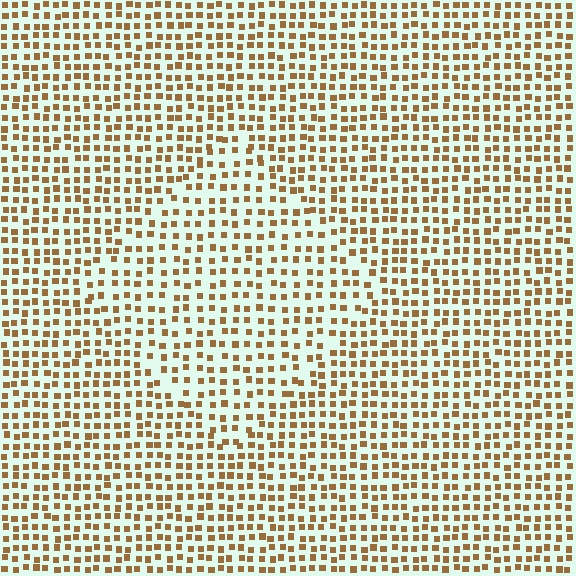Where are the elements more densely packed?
The elements are more densely packed outside the diamond boundary.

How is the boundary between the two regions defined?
The boundary is defined by a change in element density (approximately 1.4x ratio). All elements are the same color, size, and shape.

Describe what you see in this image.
The image contains small brown elements arranged at two different densities. A diamond-shaped region is visible where the elements are less densely packed than the surrounding area.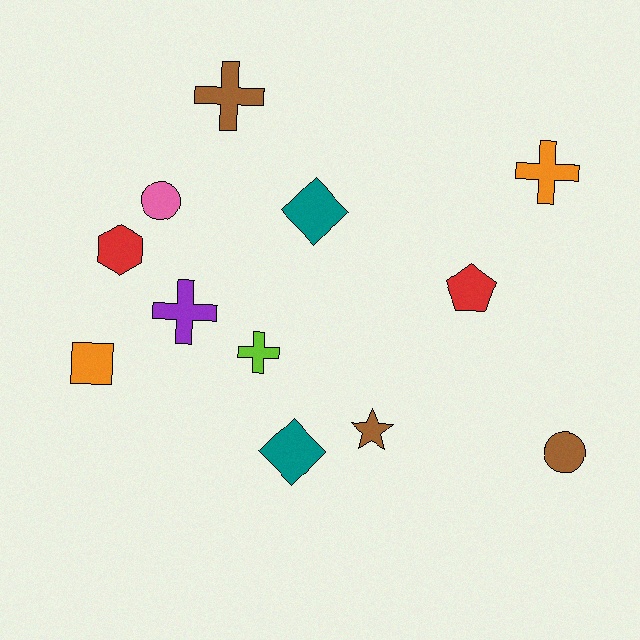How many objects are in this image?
There are 12 objects.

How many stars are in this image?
There is 1 star.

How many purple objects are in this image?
There is 1 purple object.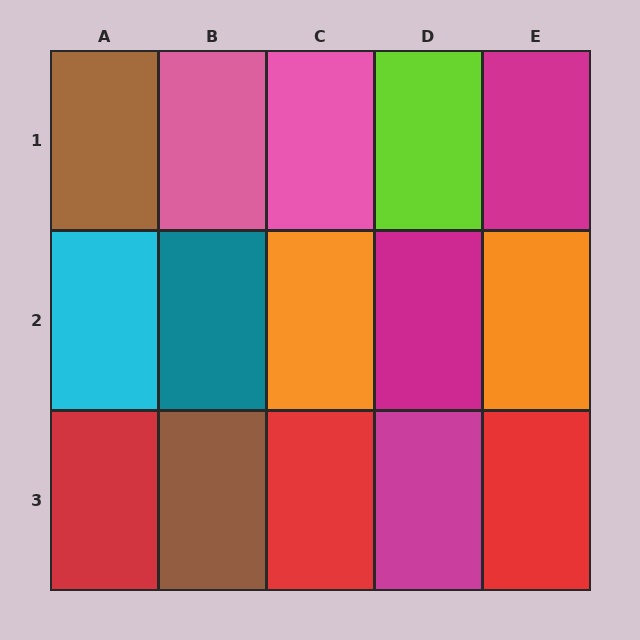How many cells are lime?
1 cell is lime.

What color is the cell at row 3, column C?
Red.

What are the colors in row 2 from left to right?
Cyan, teal, orange, magenta, orange.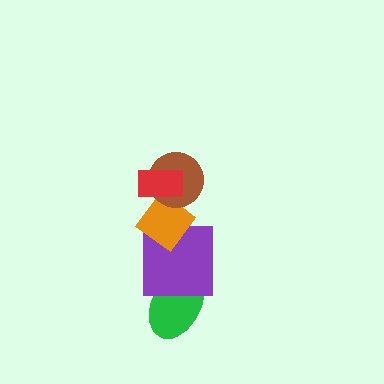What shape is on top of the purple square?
The orange diamond is on top of the purple square.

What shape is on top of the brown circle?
The red rectangle is on top of the brown circle.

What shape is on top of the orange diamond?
The brown circle is on top of the orange diamond.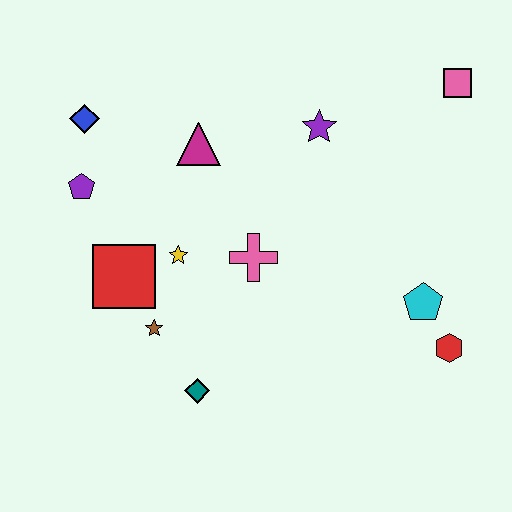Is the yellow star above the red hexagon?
Yes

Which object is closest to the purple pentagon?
The blue diamond is closest to the purple pentagon.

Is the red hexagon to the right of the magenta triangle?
Yes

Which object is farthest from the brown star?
The pink square is farthest from the brown star.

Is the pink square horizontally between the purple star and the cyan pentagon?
No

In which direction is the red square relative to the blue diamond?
The red square is below the blue diamond.